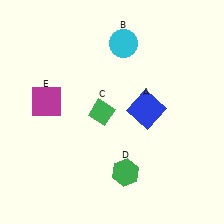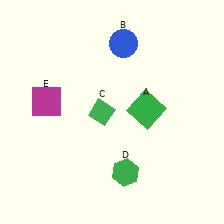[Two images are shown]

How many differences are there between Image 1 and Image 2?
There are 2 differences between the two images.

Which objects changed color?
A changed from blue to green. B changed from cyan to blue.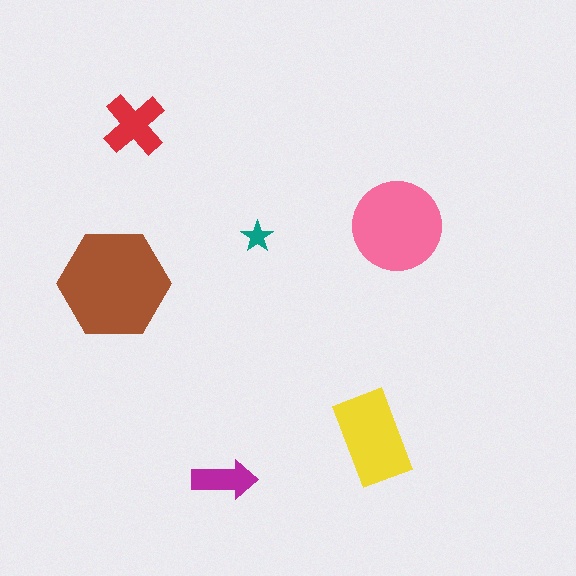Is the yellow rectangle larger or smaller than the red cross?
Larger.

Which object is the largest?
The brown hexagon.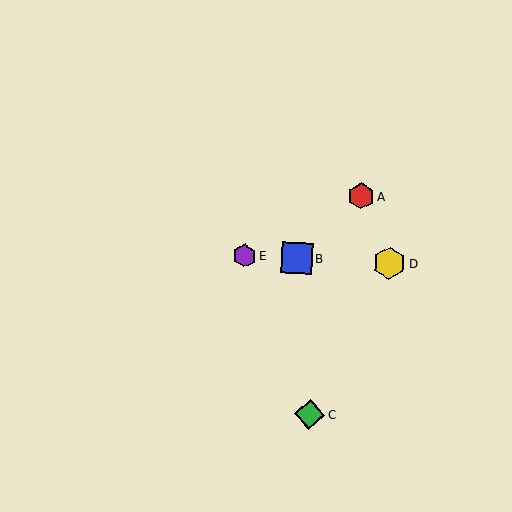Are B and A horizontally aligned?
No, B is at y≈258 and A is at y≈196.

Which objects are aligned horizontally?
Objects B, D, E are aligned horizontally.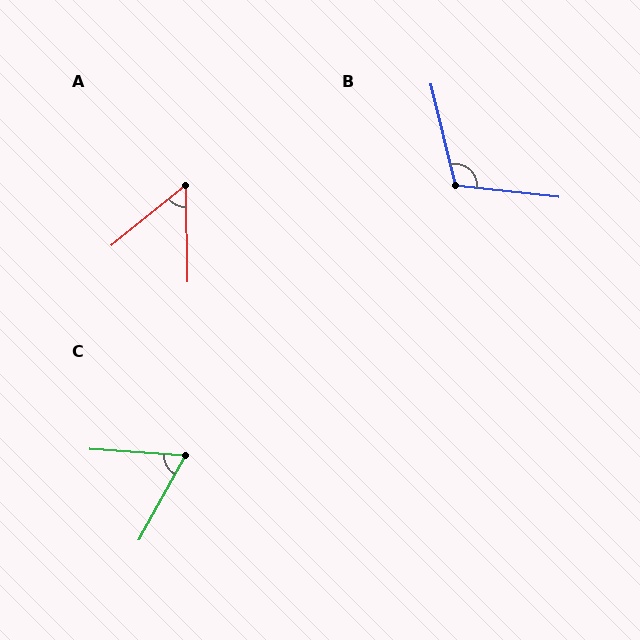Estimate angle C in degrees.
Approximately 65 degrees.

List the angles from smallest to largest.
A (52°), C (65°), B (110°).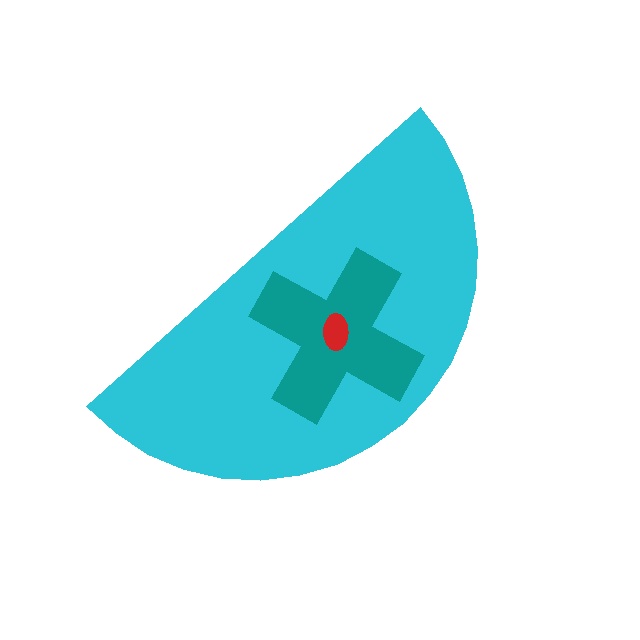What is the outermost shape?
The cyan semicircle.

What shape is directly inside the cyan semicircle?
The teal cross.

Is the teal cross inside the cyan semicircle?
Yes.